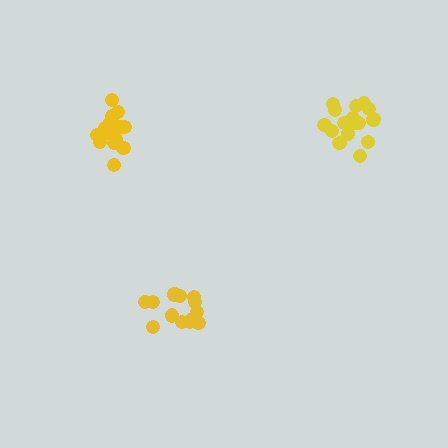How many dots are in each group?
Group 1: 14 dots, Group 2: 17 dots, Group 3: 16 dots (47 total).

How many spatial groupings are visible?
There are 3 spatial groupings.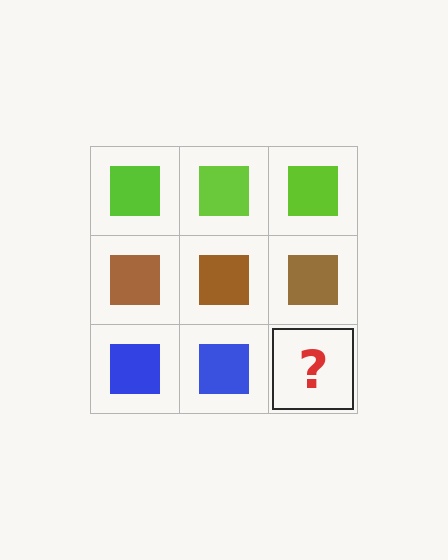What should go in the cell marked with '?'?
The missing cell should contain a blue square.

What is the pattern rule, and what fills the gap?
The rule is that each row has a consistent color. The gap should be filled with a blue square.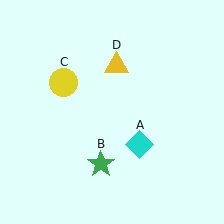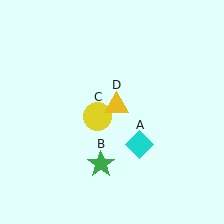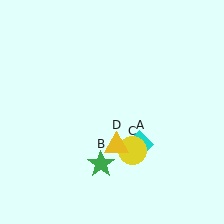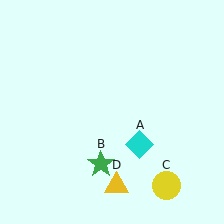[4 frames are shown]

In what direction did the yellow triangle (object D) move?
The yellow triangle (object D) moved down.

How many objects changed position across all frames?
2 objects changed position: yellow circle (object C), yellow triangle (object D).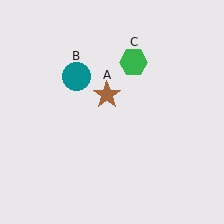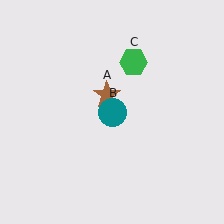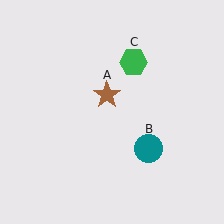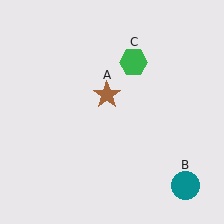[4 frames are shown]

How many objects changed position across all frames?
1 object changed position: teal circle (object B).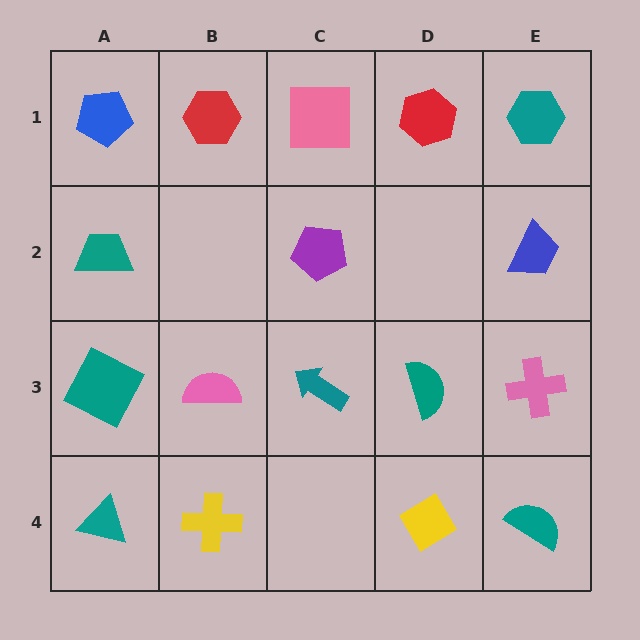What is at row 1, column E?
A teal hexagon.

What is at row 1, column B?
A red hexagon.